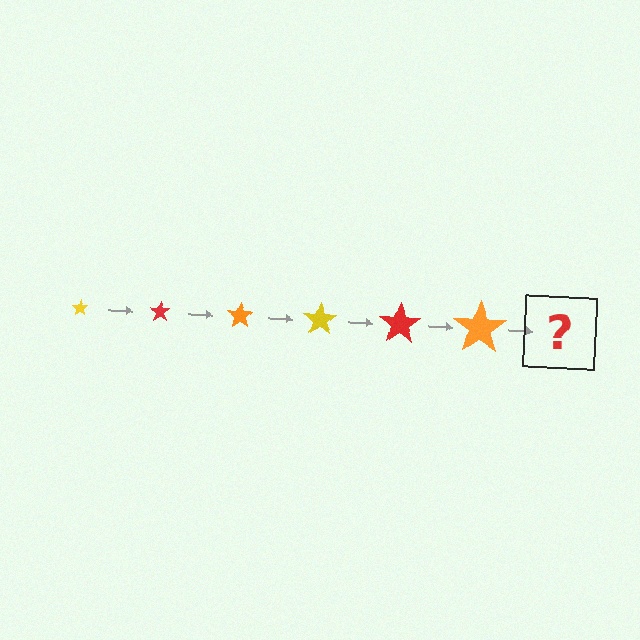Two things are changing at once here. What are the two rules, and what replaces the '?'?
The two rules are that the star grows larger each step and the color cycles through yellow, red, and orange. The '?' should be a yellow star, larger than the previous one.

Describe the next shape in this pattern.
It should be a yellow star, larger than the previous one.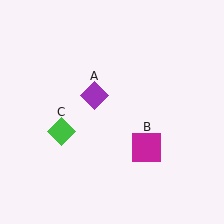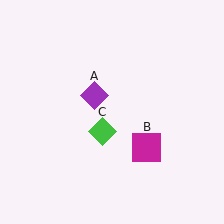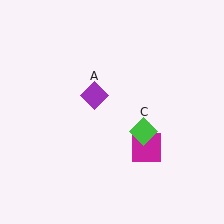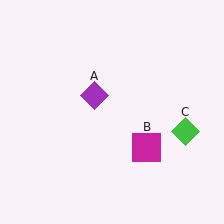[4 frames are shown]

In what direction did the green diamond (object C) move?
The green diamond (object C) moved right.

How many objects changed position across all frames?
1 object changed position: green diamond (object C).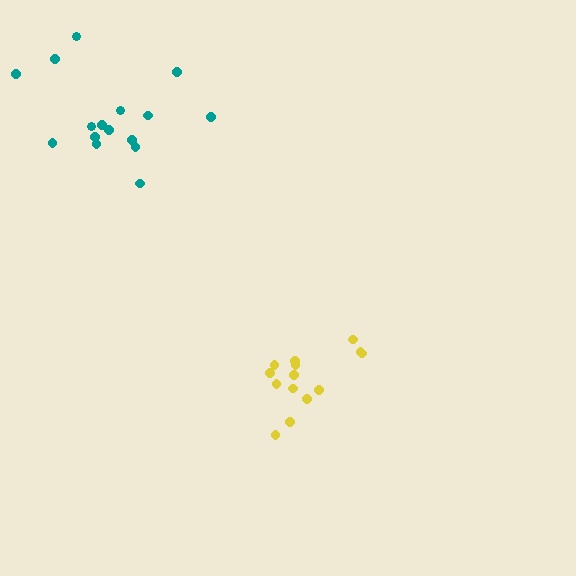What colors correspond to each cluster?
The clusters are colored: yellow, teal.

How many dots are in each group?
Group 1: 14 dots, Group 2: 16 dots (30 total).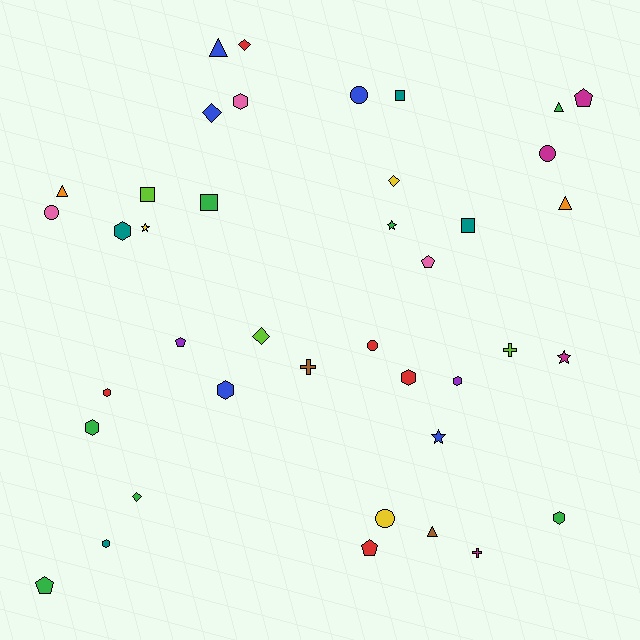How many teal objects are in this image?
There are 4 teal objects.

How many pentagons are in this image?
There are 5 pentagons.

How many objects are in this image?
There are 40 objects.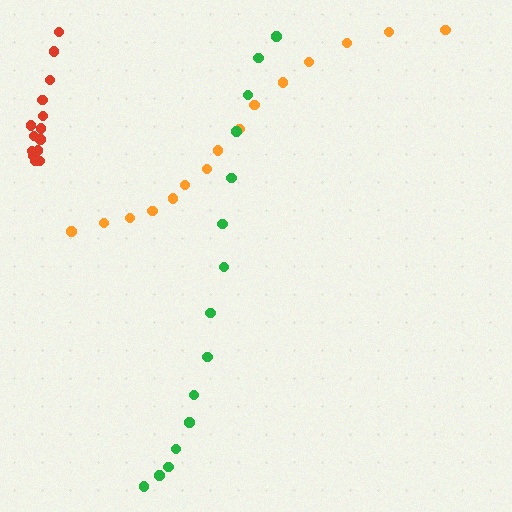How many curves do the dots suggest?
There are 3 distinct paths.